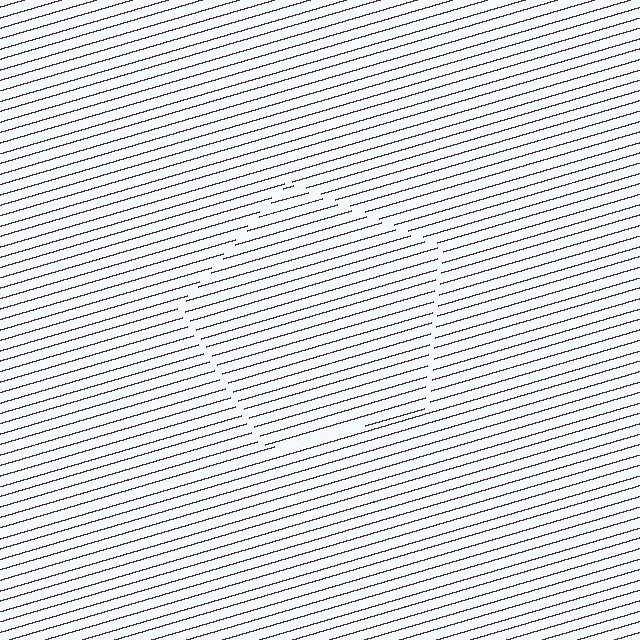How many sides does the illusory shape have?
5 sides — the line-ends trace a pentagon.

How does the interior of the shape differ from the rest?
The interior of the shape contains the same grating, shifted by half a period — the contour is defined by the phase discontinuity where line-ends from the inner and outer gratings abut.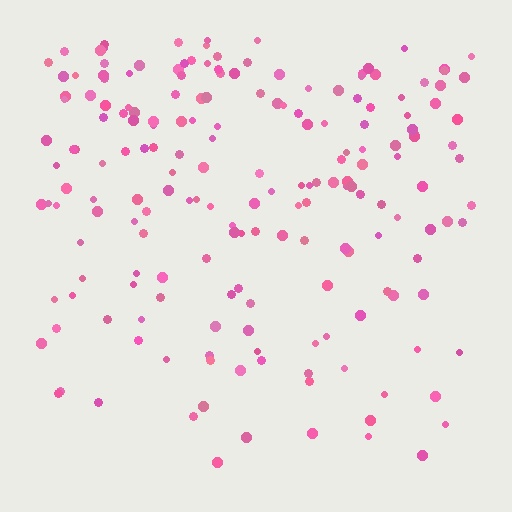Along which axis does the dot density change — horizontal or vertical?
Vertical.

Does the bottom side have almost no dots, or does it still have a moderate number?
Still a moderate number, just noticeably fewer than the top.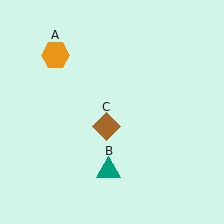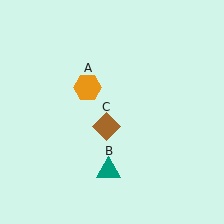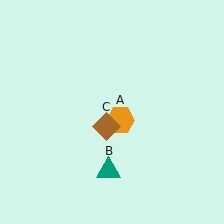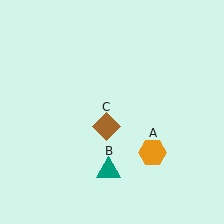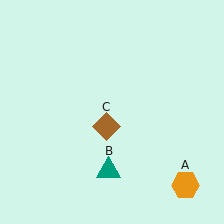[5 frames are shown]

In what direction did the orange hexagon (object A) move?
The orange hexagon (object A) moved down and to the right.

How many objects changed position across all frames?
1 object changed position: orange hexagon (object A).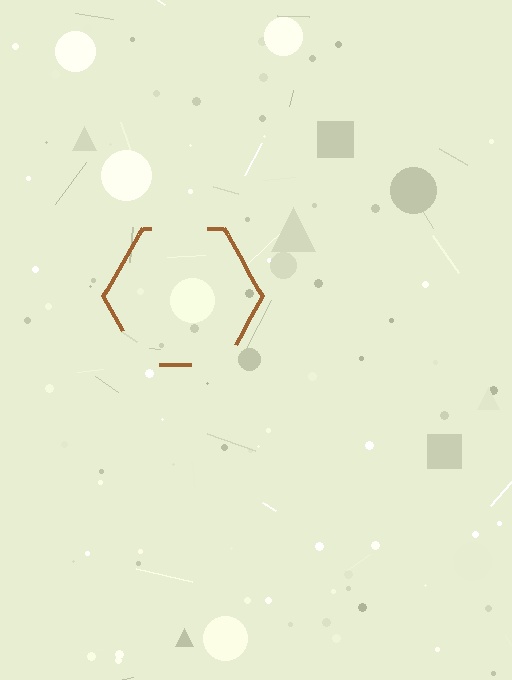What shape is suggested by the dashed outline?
The dashed outline suggests a hexagon.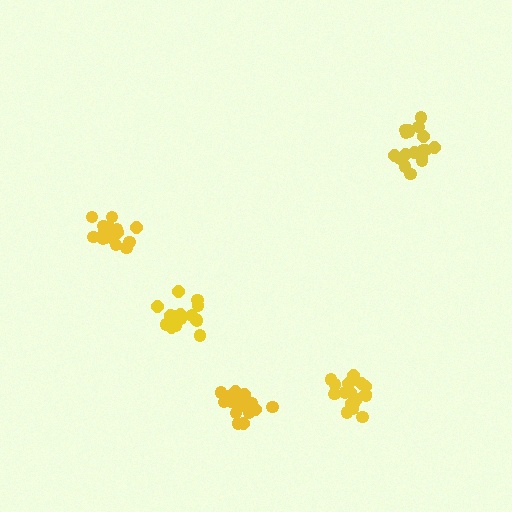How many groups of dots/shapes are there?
There are 5 groups.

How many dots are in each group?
Group 1: 17 dots, Group 2: 17 dots, Group 3: 18 dots, Group 4: 15 dots, Group 5: 15 dots (82 total).